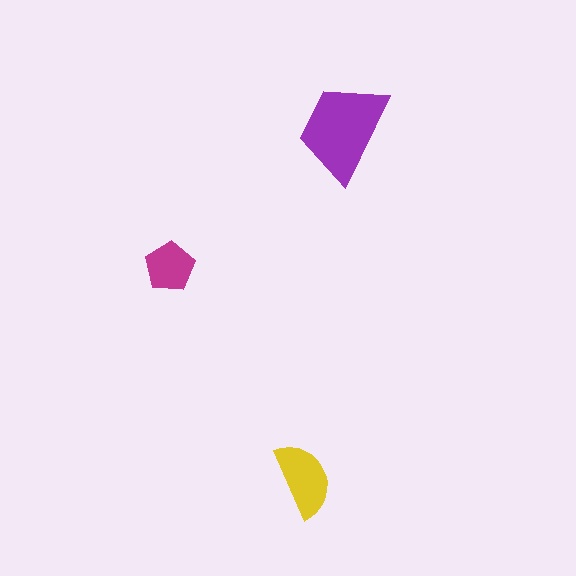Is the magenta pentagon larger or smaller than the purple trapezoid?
Smaller.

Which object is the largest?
The purple trapezoid.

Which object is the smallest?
The magenta pentagon.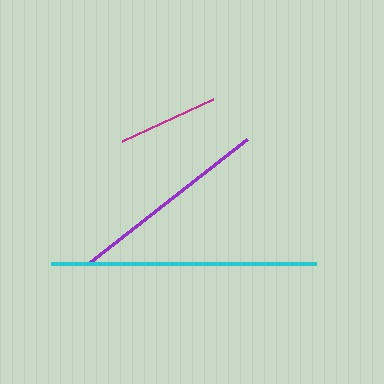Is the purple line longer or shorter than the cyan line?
The cyan line is longer than the purple line.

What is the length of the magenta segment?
The magenta segment is approximately 100 pixels long.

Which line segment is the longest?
The cyan line is the longest at approximately 265 pixels.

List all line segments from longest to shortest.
From longest to shortest: cyan, purple, magenta.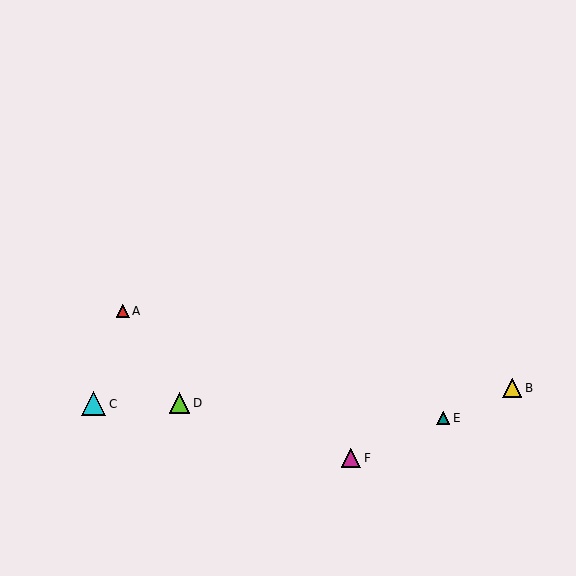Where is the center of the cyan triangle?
The center of the cyan triangle is at (94, 404).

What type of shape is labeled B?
Shape B is a yellow triangle.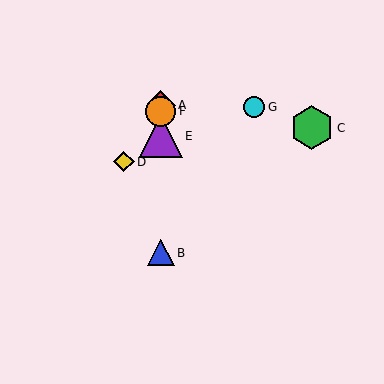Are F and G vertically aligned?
No, F is at x≈161 and G is at x≈254.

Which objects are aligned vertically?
Objects A, B, E, F are aligned vertically.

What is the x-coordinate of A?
Object A is at x≈161.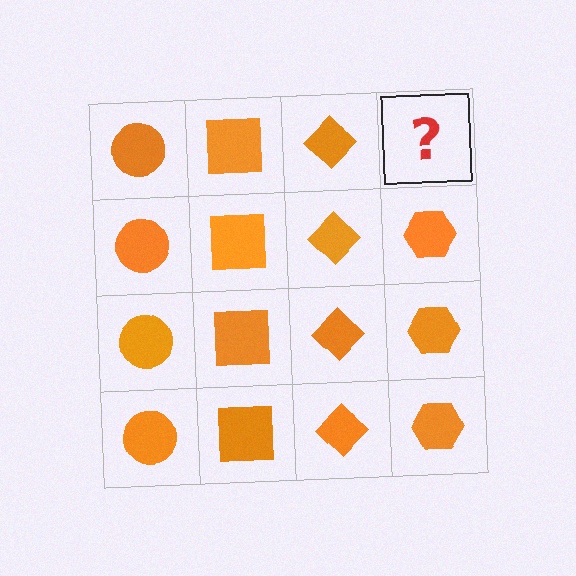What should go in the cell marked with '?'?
The missing cell should contain an orange hexagon.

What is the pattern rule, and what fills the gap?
The rule is that each column has a consistent shape. The gap should be filled with an orange hexagon.